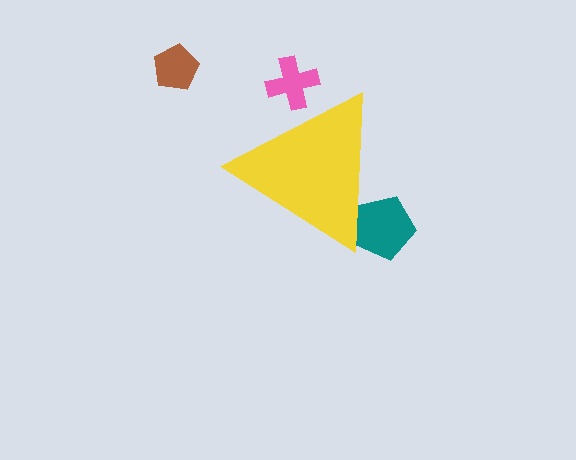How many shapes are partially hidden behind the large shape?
2 shapes are partially hidden.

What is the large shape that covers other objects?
A yellow triangle.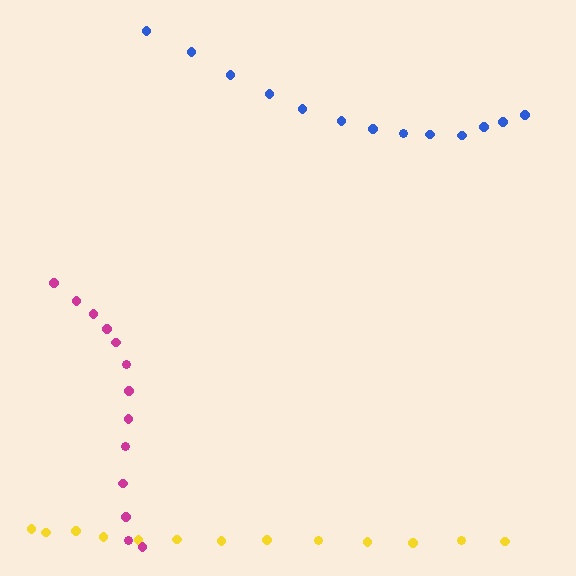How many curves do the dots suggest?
There are 3 distinct paths.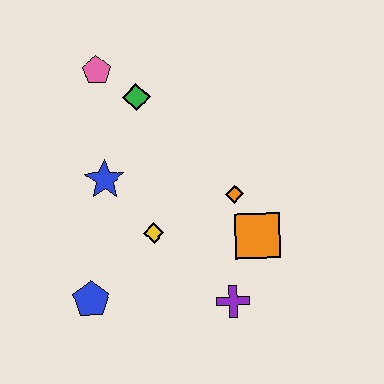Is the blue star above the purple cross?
Yes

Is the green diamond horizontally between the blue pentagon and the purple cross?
Yes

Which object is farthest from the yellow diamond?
The pink pentagon is farthest from the yellow diamond.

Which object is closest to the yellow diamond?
The blue star is closest to the yellow diamond.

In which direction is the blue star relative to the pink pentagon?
The blue star is below the pink pentagon.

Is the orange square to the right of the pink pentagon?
Yes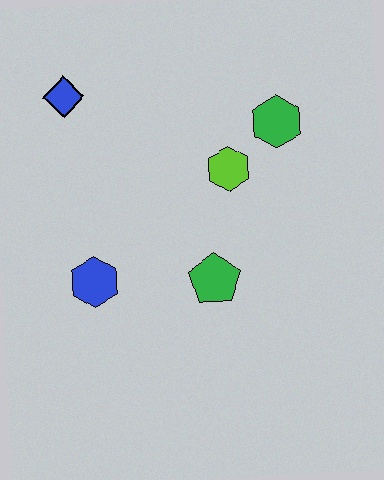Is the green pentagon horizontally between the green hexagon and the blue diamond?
Yes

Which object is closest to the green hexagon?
The lime hexagon is closest to the green hexagon.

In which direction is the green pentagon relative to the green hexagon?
The green pentagon is below the green hexagon.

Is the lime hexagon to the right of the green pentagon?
Yes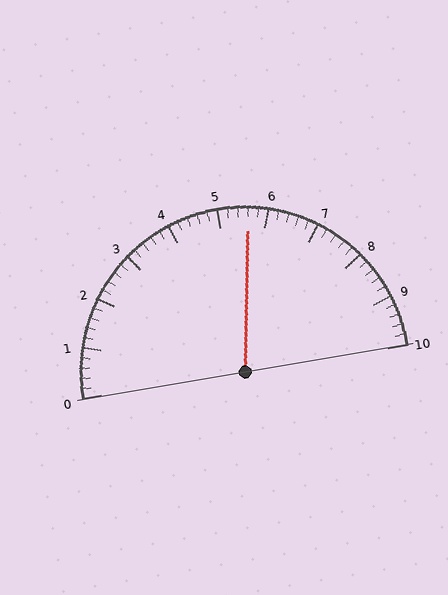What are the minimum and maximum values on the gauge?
The gauge ranges from 0 to 10.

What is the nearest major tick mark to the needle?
The nearest major tick mark is 6.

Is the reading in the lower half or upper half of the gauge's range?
The reading is in the upper half of the range (0 to 10).